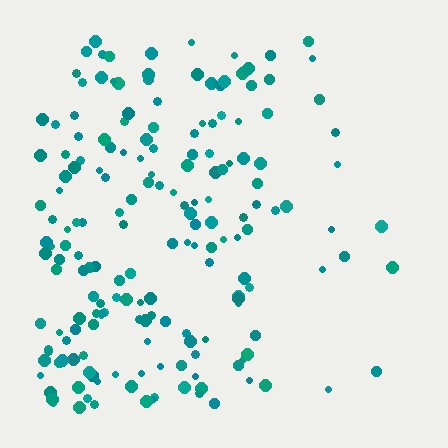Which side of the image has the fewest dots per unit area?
The right.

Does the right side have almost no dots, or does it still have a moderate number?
Still a moderate number, just noticeably fewer than the left.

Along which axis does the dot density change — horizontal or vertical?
Horizontal.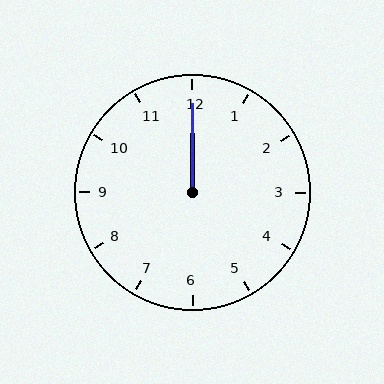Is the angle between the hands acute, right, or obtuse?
It is acute.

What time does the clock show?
12:00.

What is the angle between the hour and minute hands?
Approximately 0 degrees.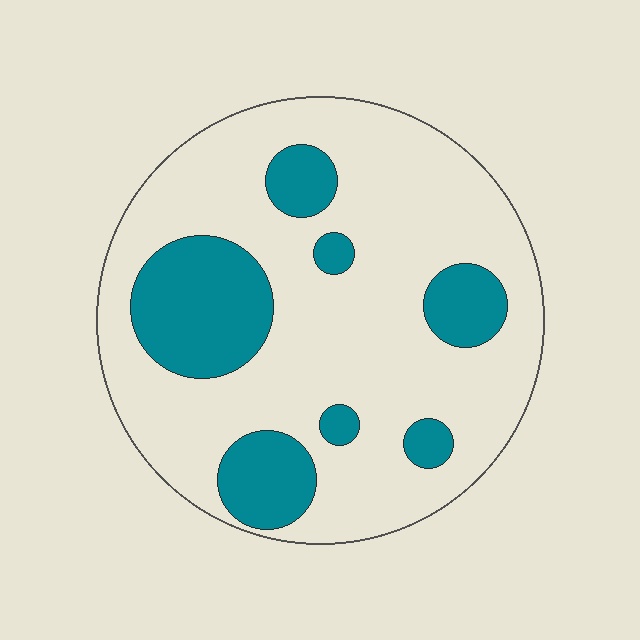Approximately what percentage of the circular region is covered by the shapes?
Approximately 25%.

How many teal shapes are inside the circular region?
7.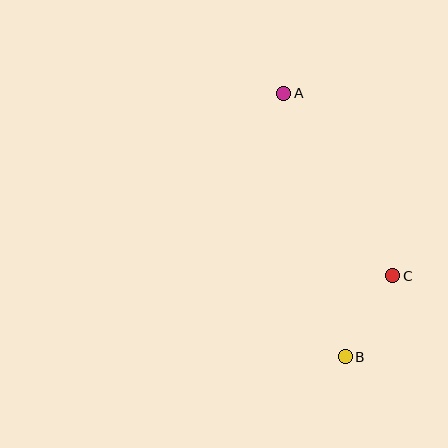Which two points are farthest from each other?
Points A and B are farthest from each other.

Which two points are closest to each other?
Points B and C are closest to each other.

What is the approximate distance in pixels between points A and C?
The distance between A and C is approximately 213 pixels.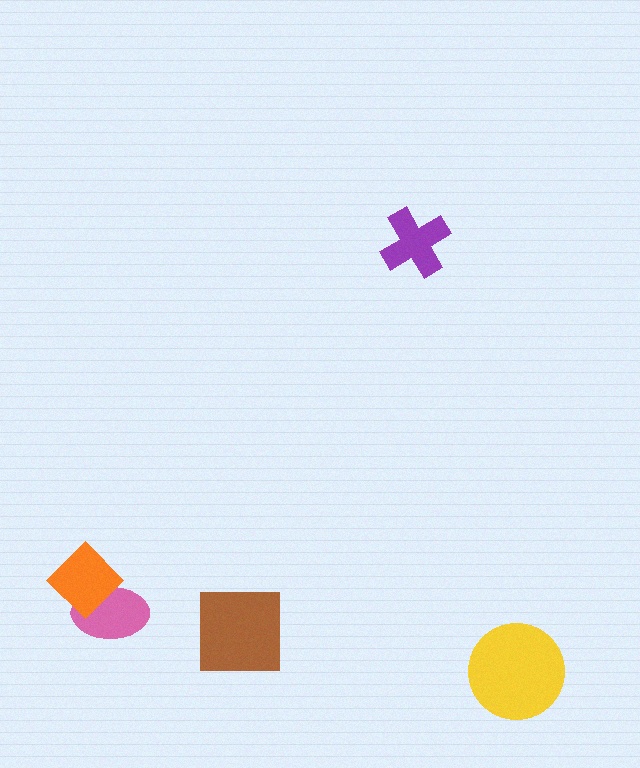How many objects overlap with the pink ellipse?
1 object overlaps with the pink ellipse.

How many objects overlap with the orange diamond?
1 object overlaps with the orange diamond.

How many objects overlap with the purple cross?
0 objects overlap with the purple cross.